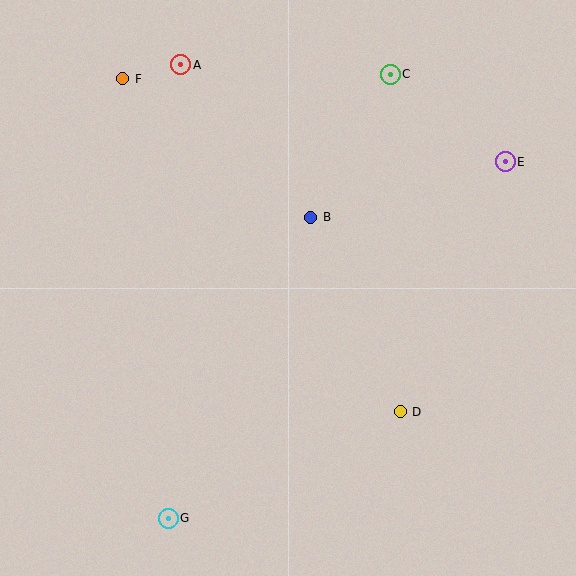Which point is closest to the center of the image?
Point B at (311, 217) is closest to the center.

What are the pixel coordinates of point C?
Point C is at (390, 74).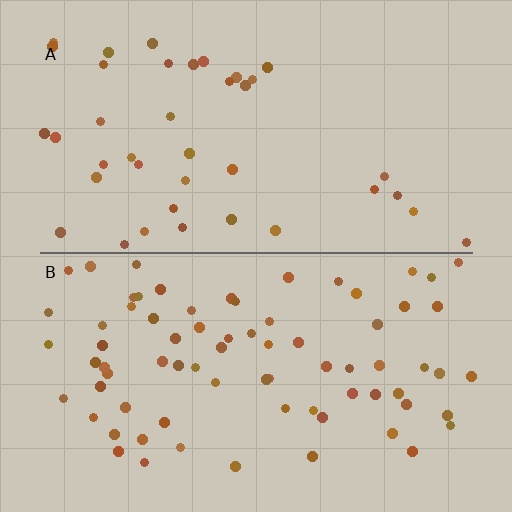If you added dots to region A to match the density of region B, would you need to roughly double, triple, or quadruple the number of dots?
Approximately double.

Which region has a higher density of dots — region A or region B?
B (the bottom).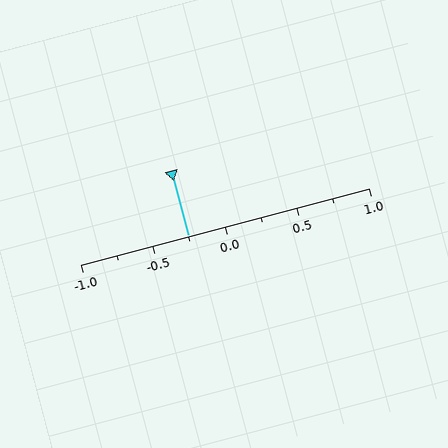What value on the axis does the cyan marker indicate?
The marker indicates approximately -0.25.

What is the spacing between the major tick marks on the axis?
The major ticks are spaced 0.5 apart.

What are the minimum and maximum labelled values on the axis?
The axis runs from -1.0 to 1.0.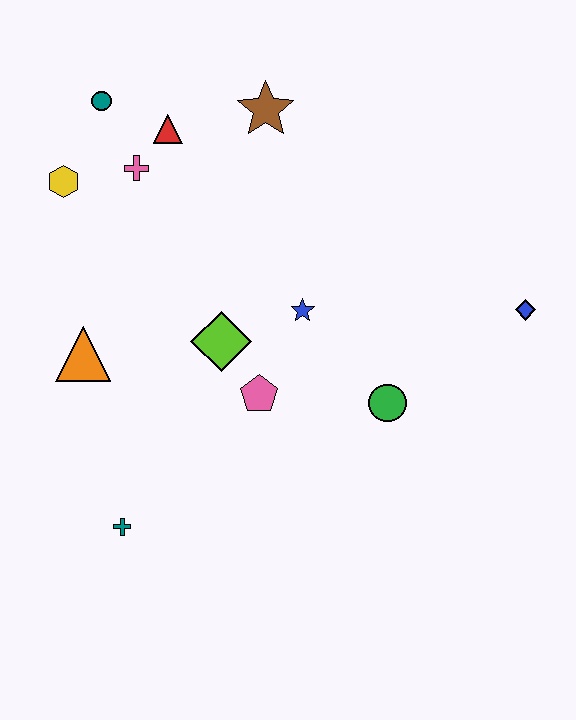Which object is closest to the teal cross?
The orange triangle is closest to the teal cross.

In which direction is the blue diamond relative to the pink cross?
The blue diamond is to the right of the pink cross.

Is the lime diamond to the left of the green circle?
Yes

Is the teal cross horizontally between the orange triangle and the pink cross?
Yes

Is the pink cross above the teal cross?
Yes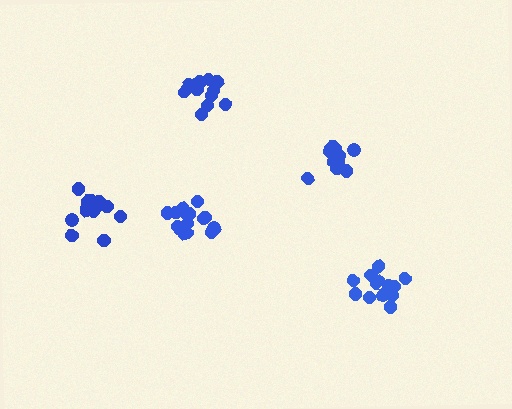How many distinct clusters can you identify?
There are 5 distinct clusters.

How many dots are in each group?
Group 1: 14 dots, Group 2: 14 dots, Group 3: 14 dots, Group 4: 15 dots, Group 5: 13 dots (70 total).